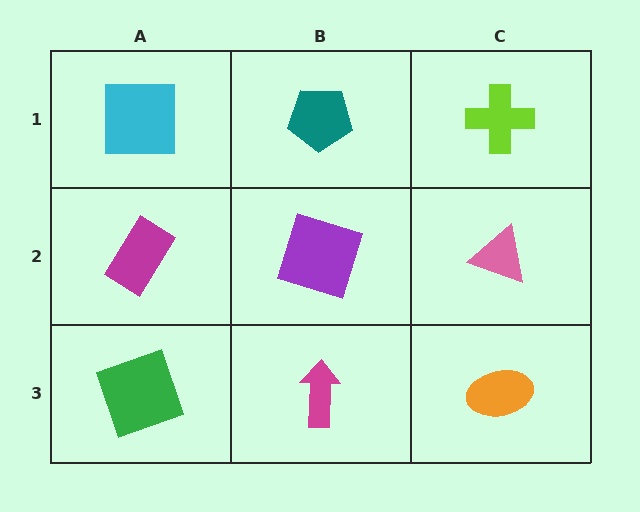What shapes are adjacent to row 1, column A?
A magenta rectangle (row 2, column A), a teal pentagon (row 1, column B).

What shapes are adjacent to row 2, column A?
A cyan square (row 1, column A), a green square (row 3, column A), a purple square (row 2, column B).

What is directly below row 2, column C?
An orange ellipse.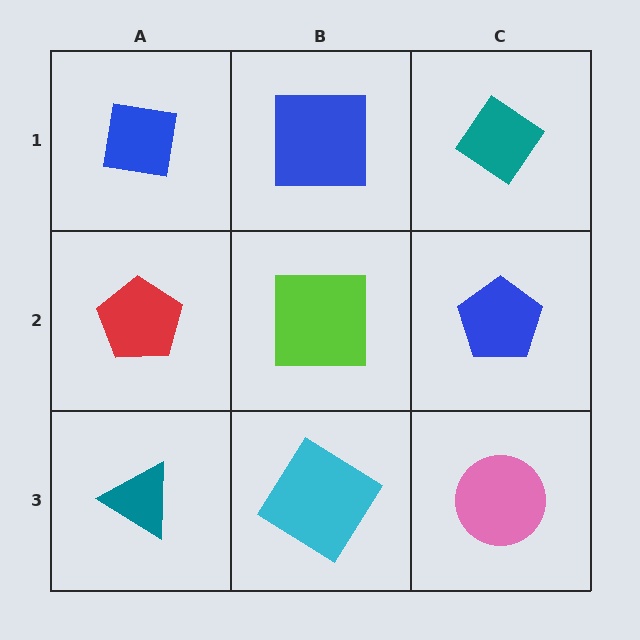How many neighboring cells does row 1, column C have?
2.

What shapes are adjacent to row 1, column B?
A lime square (row 2, column B), a blue square (row 1, column A), a teal diamond (row 1, column C).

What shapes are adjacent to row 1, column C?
A blue pentagon (row 2, column C), a blue square (row 1, column B).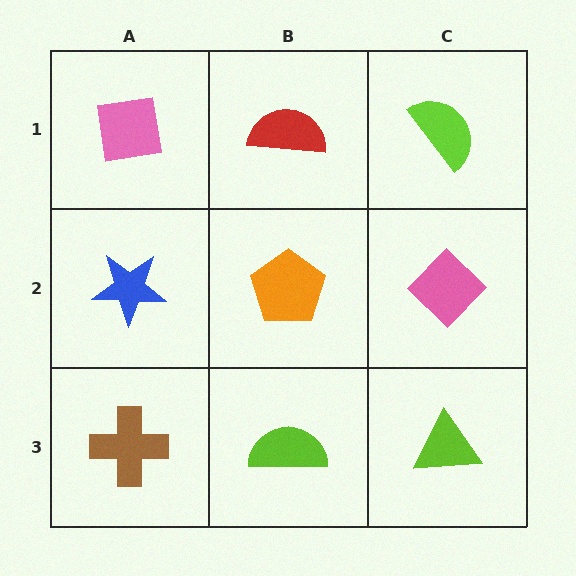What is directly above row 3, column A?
A blue star.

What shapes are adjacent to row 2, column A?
A pink square (row 1, column A), a brown cross (row 3, column A), an orange pentagon (row 2, column B).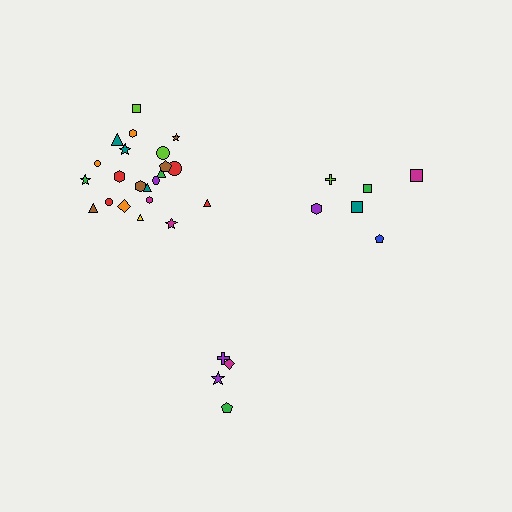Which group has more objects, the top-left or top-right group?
The top-left group.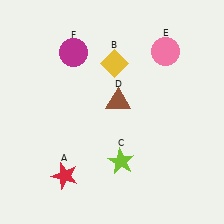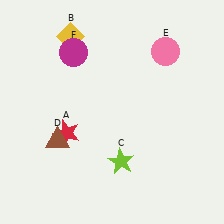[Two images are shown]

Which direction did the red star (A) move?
The red star (A) moved up.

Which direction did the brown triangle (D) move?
The brown triangle (D) moved left.